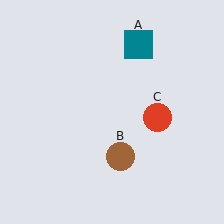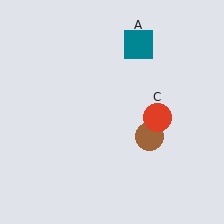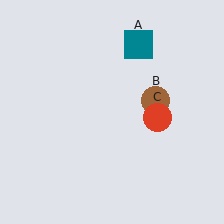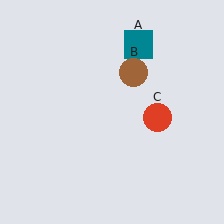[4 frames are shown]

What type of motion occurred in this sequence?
The brown circle (object B) rotated counterclockwise around the center of the scene.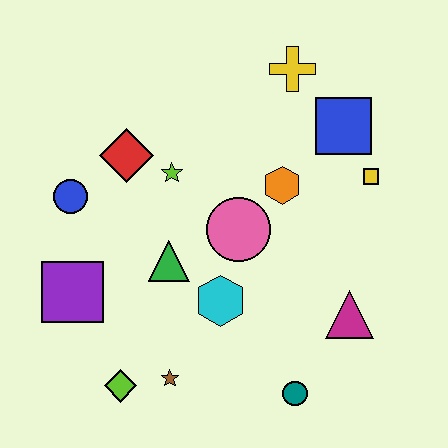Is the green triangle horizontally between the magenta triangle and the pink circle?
No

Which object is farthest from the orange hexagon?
The lime diamond is farthest from the orange hexagon.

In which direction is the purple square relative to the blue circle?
The purple square is below the blue circle.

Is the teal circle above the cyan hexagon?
No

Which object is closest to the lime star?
The red diamond is closest to the lime star.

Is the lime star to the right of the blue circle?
Yes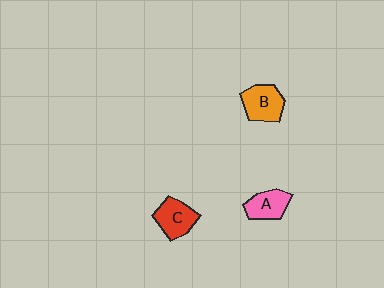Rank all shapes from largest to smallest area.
From largest to smallest: B (orange), C (red), A (pink).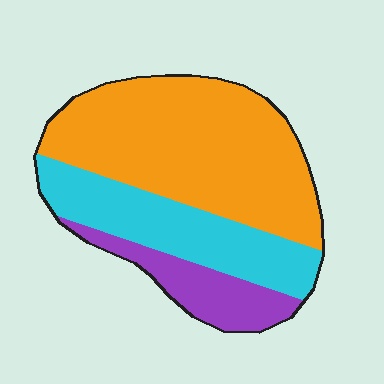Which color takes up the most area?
Orange, at roughly 55%.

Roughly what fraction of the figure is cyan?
Cyan takes up between a sixth and a third of the figure.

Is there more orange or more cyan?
Orange.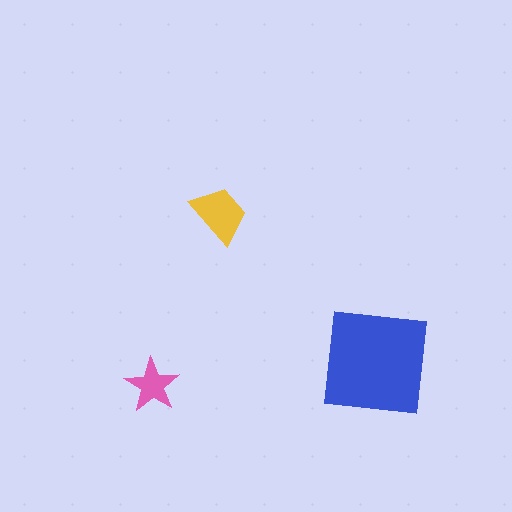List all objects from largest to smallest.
The blue square, the yellow trapezoid, the pink star.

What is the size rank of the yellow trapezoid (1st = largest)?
2nd.